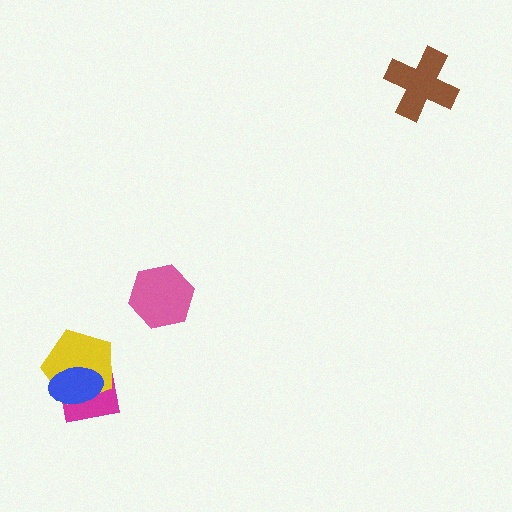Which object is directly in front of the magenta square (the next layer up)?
The yellow pentagon is directly in front of the magenta square.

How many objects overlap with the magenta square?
2 objects overlap with the magenta square.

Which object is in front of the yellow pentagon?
The blue ellipse is in front of the yellow pentagon.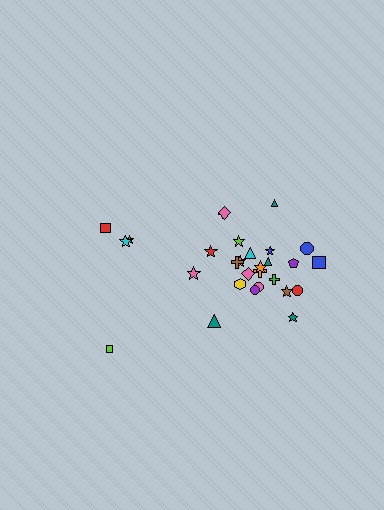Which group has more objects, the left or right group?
The right group.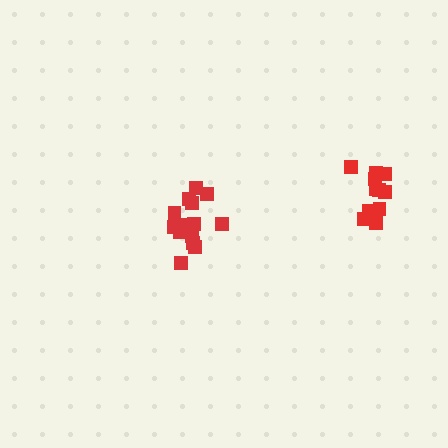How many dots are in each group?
Group 1: 14 dots, Group 2: 12 dots (26 total).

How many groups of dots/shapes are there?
There are 2 groups.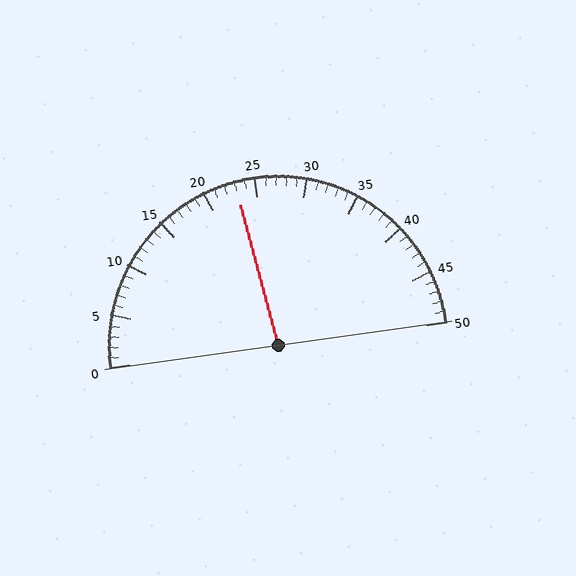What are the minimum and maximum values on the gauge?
The gauge ranges from 0 to 50.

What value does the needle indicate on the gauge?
The needle indicates approximately 23.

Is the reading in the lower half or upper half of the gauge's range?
The reading is in the lower half of the range (0 to 50).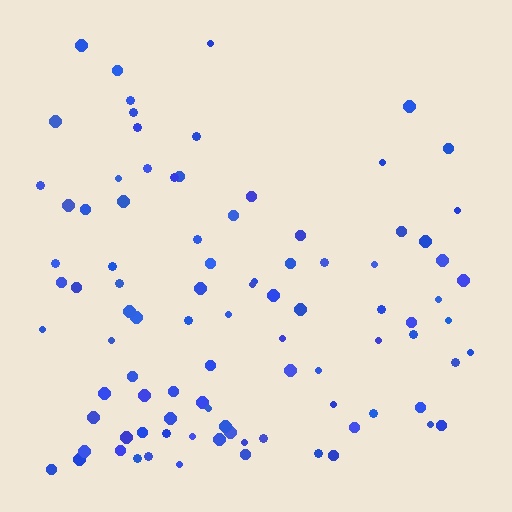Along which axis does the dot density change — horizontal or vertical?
Vertical.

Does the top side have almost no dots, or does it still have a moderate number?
Still a moderate number, just noticeably fewer than the bottom.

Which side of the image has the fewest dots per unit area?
The top.